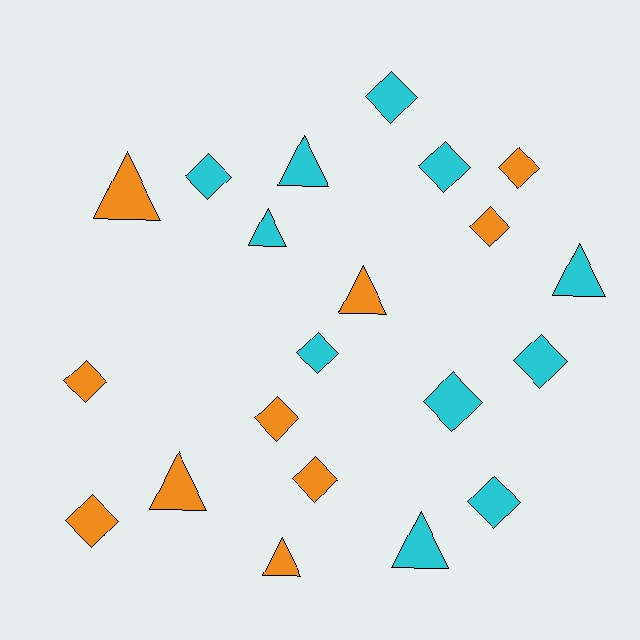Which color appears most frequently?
Cyan, with 11 objects.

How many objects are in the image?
There are 21 objects.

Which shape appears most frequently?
Diamond, with 13 objects.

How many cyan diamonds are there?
There are 7 cyan diamonds.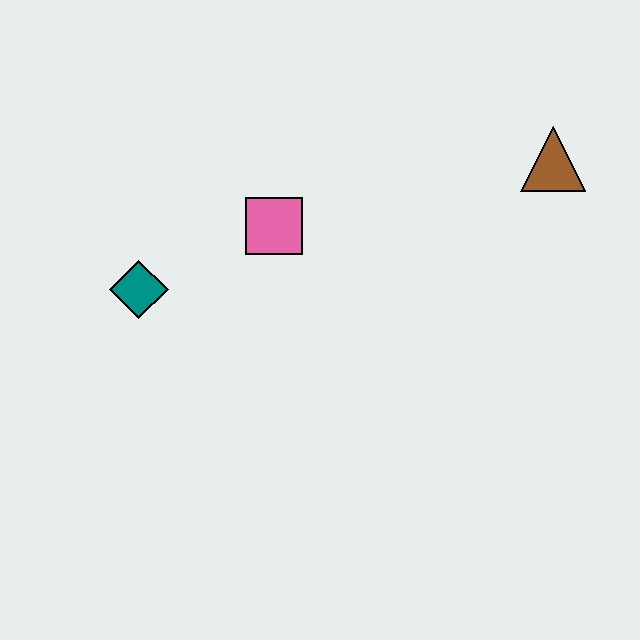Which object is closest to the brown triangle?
The pink square is closest to the brown triangle.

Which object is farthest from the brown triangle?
The teal diamond is farthest from the brown triangle.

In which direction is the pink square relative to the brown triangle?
The pink square is to the left of the brown triangle.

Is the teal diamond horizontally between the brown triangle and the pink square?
No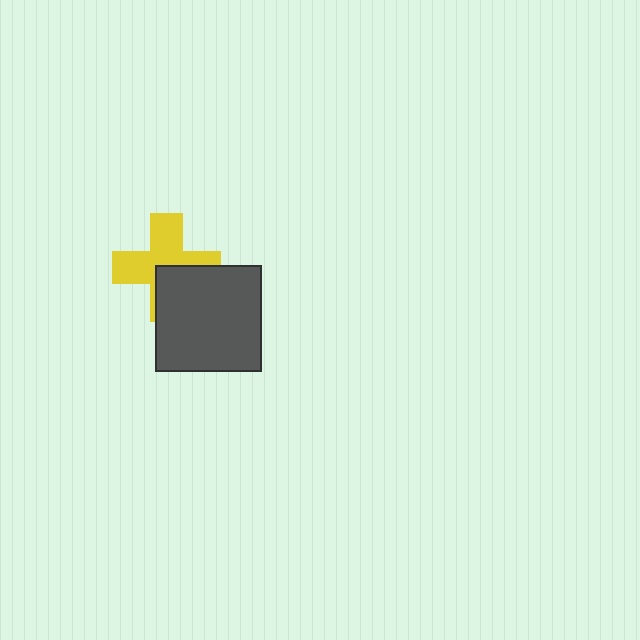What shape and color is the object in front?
The object in front is a dark gray square.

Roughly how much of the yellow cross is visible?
About half of it is visible (roughly 63%).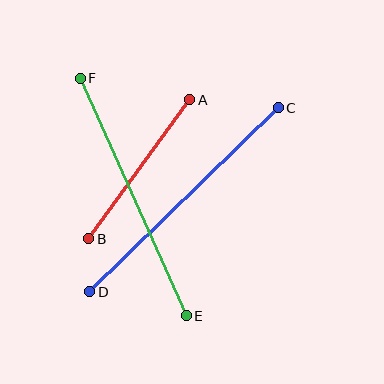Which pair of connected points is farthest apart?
Points C and D are farthest apart.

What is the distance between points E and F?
The distance is approximately 260 pixels.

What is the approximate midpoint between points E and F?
The midpoint is at approximately (133, 197) pixels.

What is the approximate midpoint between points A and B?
The midpoint is at approximately (139, 169) pixels.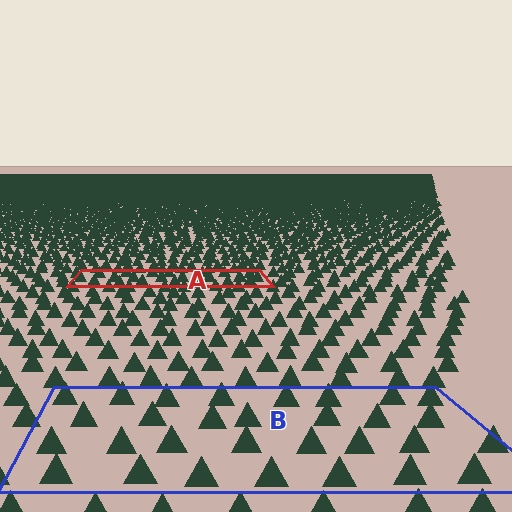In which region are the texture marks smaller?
The texture marks are smaller in region A, because it is farther away.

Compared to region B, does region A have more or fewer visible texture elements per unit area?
Region A has more texture elements per unit area — they are packed more densely because it is farther away.